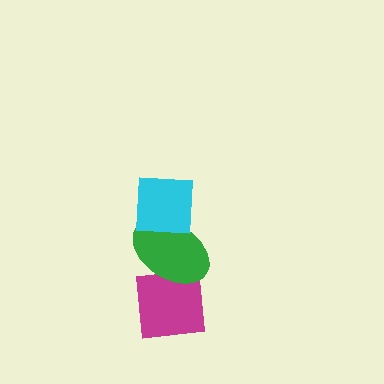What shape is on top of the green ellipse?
The cyan square is on top of the green ellipse.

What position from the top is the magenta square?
The magenta square is 3rd from the top.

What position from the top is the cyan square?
The cyan square is 1st from the top.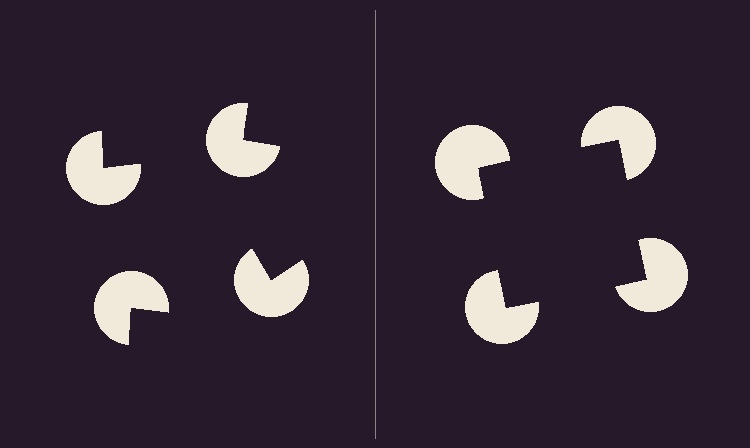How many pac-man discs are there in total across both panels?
8 — 4 on each side.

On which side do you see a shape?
An illusory square appears on the right side. On the left side the wedge cuts are rotated, so no coherent shape forms.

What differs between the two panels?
The pac-man discs are positioned identically on both sides; only the wedge orientations differ. On the right they align to a square; on the left they are misaligned.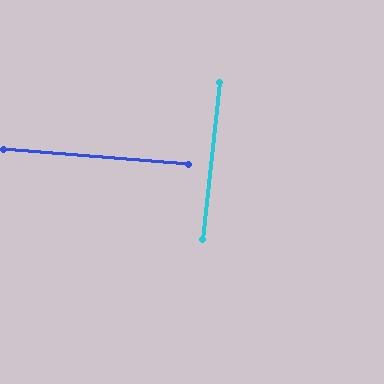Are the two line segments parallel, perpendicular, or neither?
Perpendicular — they meet at approximately 88°.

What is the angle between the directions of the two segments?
Approximately 88 degrees.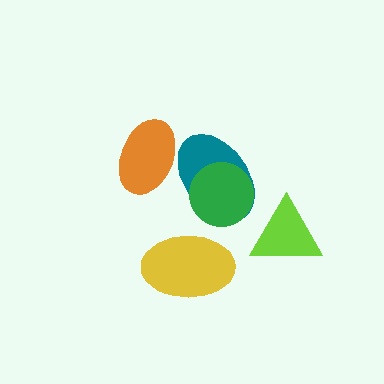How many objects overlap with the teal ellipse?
2 objects overlap with the teal ellipse.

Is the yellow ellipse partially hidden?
No, no other shape covers it.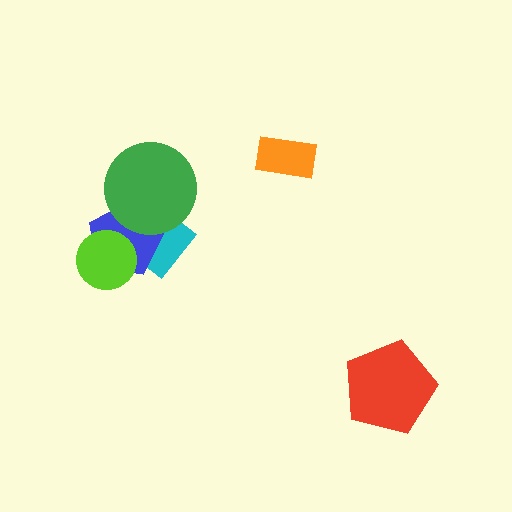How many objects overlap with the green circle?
2 objects overlap with the green circle.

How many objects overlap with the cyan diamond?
3 objects overlap with the cyan diamond.